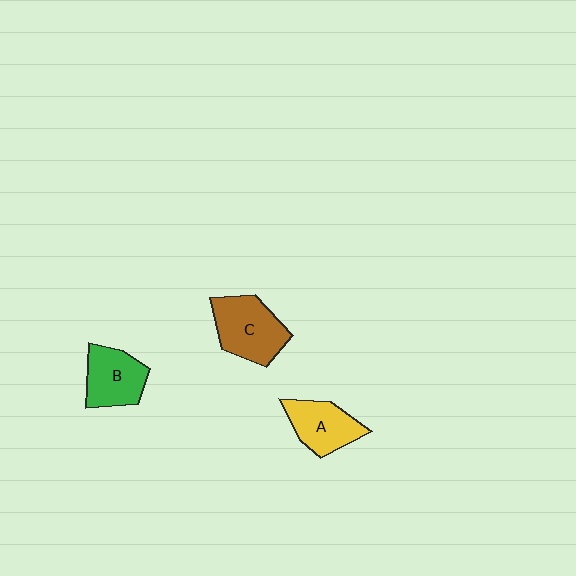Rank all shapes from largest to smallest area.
From largest to smallest: C (brown), B (green), A (yellow).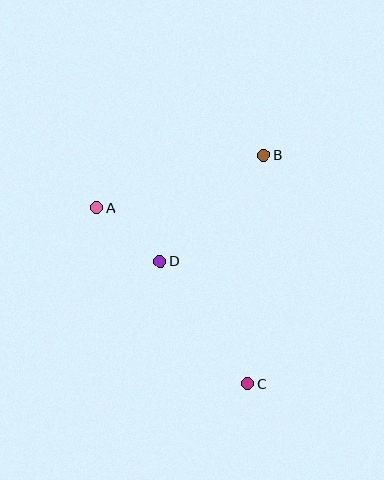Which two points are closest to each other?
Points A and D are closest to each other.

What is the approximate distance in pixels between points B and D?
The distance between B and D is approximately 148 pixels.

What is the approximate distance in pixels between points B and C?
The distance between B and C is approximately 229 pixels.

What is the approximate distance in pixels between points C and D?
The distance between C and D is approximately 150 pixels.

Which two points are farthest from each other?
Points A and C are farthest from each other.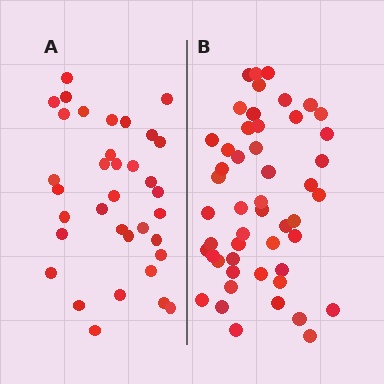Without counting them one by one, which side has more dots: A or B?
Region B (the right region) has more dots.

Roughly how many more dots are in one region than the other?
Region B has approximately 15 more dots than region A.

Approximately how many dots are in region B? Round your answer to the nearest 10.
About 50 dots.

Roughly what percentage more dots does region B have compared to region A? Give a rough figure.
About 45% more.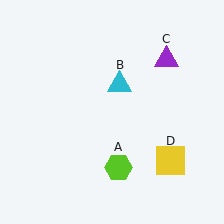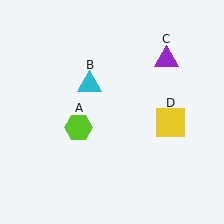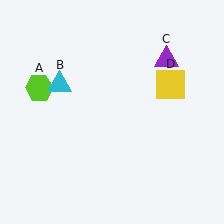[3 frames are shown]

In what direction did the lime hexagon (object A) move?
The lime hexagon (object A) moved up and to the left.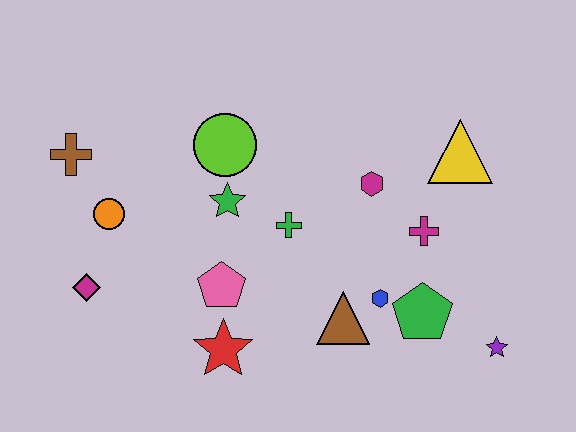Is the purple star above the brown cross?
No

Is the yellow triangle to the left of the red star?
No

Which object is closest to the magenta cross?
The magenta hexagon is closest to the magenta cross.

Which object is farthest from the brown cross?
The purple star is farthest from the brown cross.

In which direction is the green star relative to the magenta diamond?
The green star is to the right of the magenta diamond.